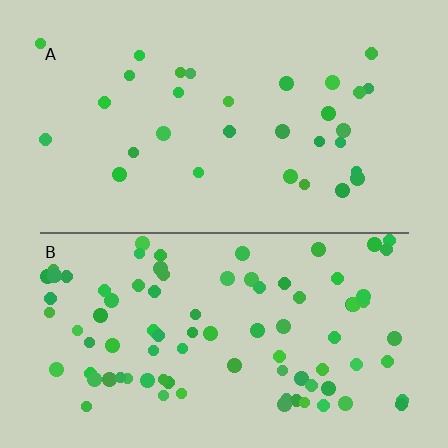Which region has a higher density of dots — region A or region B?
B (the bottom).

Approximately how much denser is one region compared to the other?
Approximately 2.8× — region B over region A.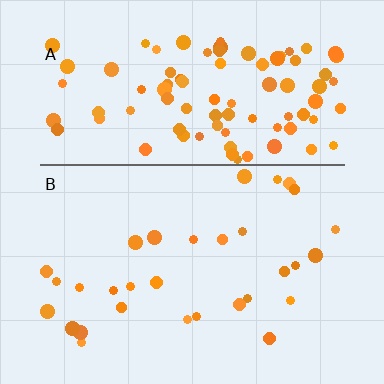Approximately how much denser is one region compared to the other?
Approximately 3.1× — region A over region B.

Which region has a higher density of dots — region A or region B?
A (the top).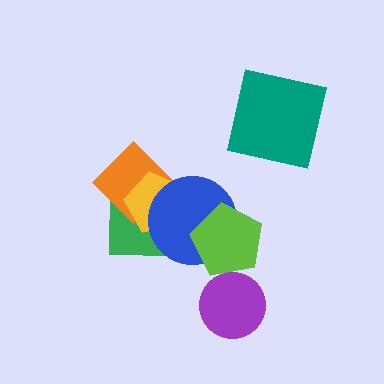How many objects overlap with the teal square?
0 objects overlap with the teal square.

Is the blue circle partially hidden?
Yes, it is partially covered by another shape.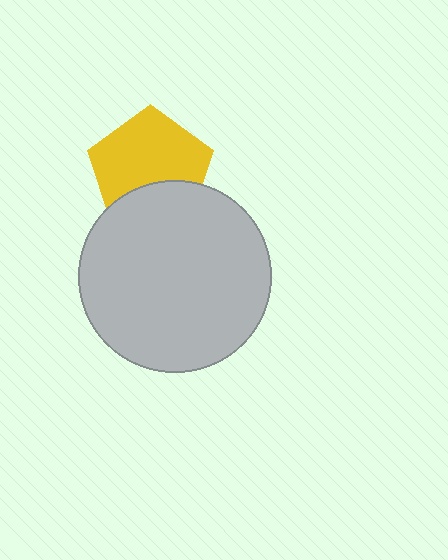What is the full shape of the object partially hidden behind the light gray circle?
The partially hidden object is a yellow pentagon.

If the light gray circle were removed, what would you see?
You would see the complete yellow pentagon.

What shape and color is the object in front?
The object in front is a light gray circle.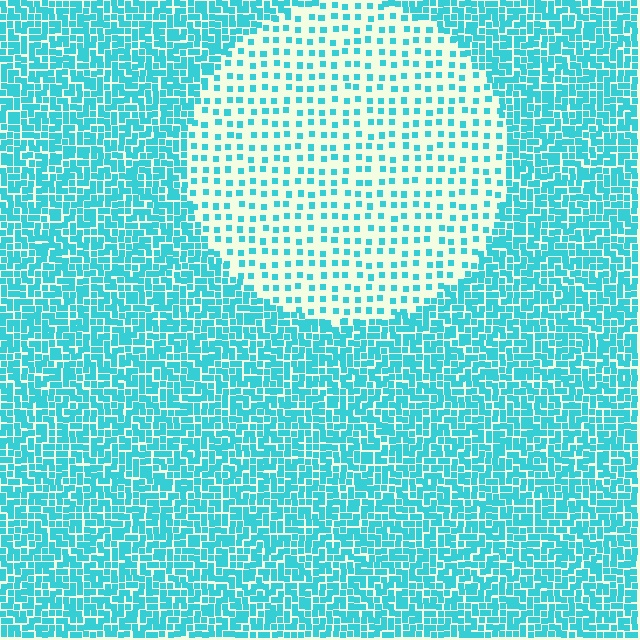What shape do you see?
I see a circle.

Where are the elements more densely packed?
The elements are more densely packed outside the circle boundary.